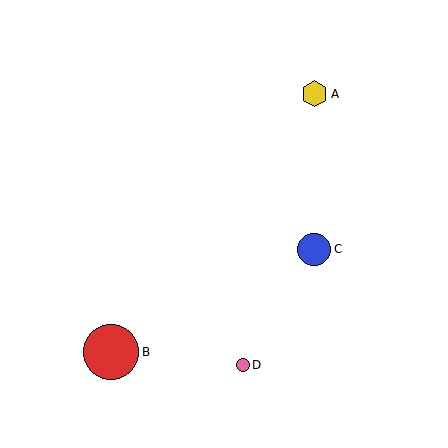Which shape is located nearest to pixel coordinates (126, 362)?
The red circle (labeled B) at (111, 352) is nearest to that location.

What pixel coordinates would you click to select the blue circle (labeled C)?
Click at (314, 249) to select the blue circle C.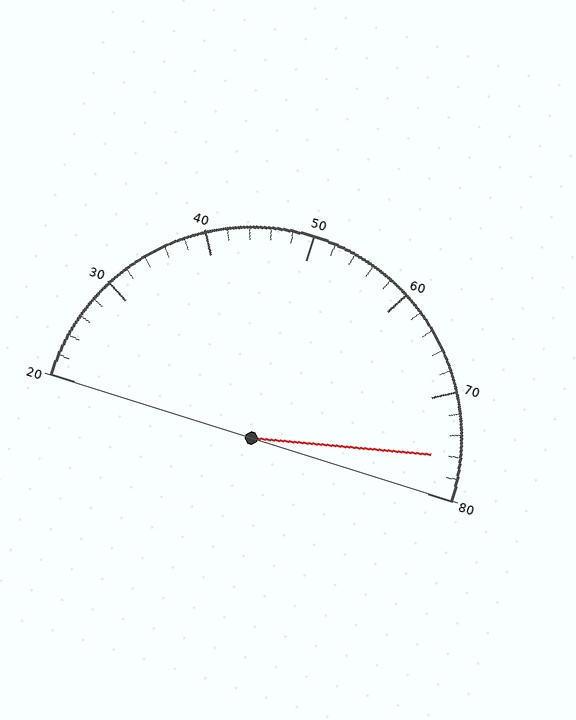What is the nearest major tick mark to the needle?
The nearest major tick mark is 80.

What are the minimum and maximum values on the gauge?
The gauge ranges from 20 to 80.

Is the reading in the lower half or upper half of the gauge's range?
The reading is in the upper half of the range (20 to 80).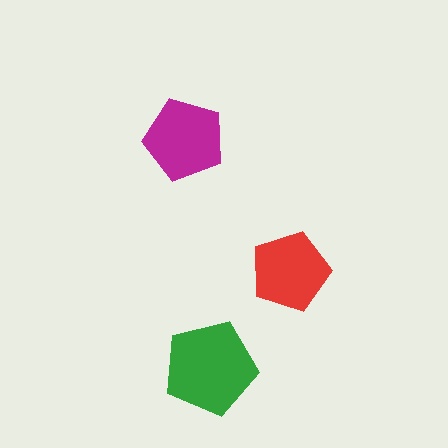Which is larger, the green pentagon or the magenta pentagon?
The green one.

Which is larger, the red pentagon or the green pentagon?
The green one.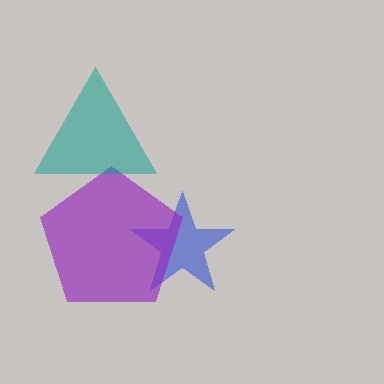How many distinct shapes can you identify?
There are 3 distinct shapes: a blue star, a purple pentagon, a teal triangle.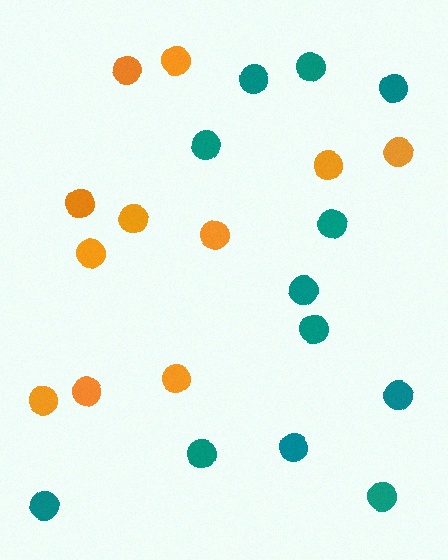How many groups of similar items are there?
There are 2 groups: one group of teal circles (12) and one group of orange circles (11).